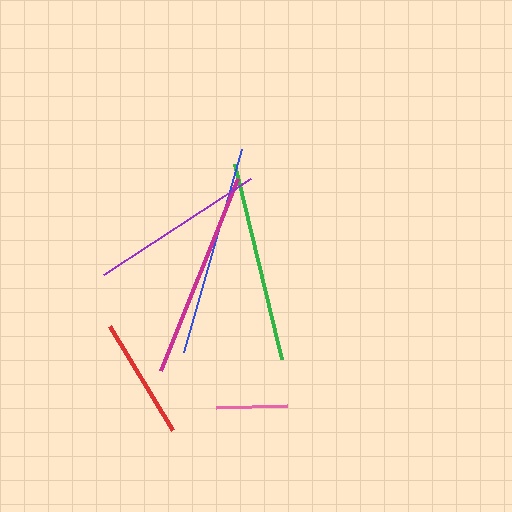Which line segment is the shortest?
The pink line is the shortest at approximately 72 pixels.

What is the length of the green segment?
The green segment is approximately 201 pixels long.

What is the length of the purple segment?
The purple segment is approximately 175 pixels long.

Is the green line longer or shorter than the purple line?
The green line is longer than the purple line.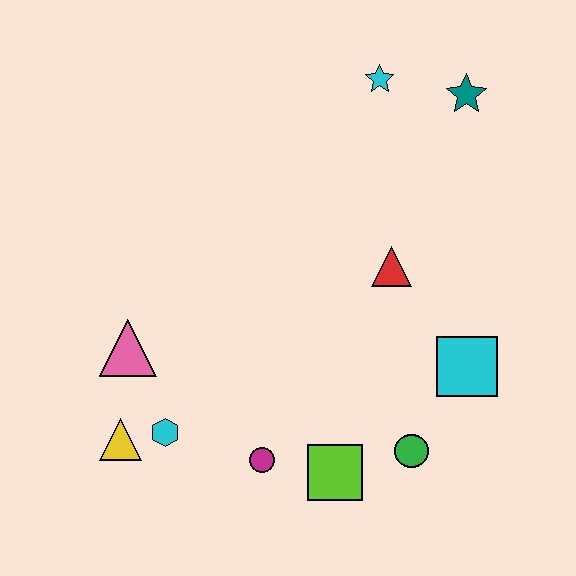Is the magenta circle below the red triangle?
Yes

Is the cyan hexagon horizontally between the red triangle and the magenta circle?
No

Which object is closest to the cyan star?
The teal star is closest to the cyan star.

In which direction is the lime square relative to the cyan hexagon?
The lime square is to the right of the cyan hexagon.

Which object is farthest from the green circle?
The cyan star is farthest from the green circle.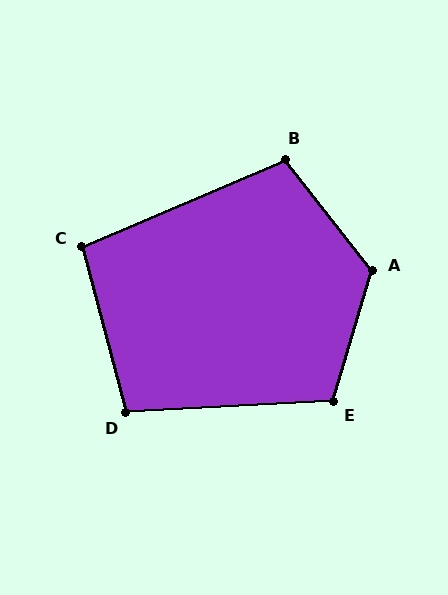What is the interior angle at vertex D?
Approximately 102 degrees (obtuse).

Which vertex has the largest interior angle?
A, at approximately 125 degrees.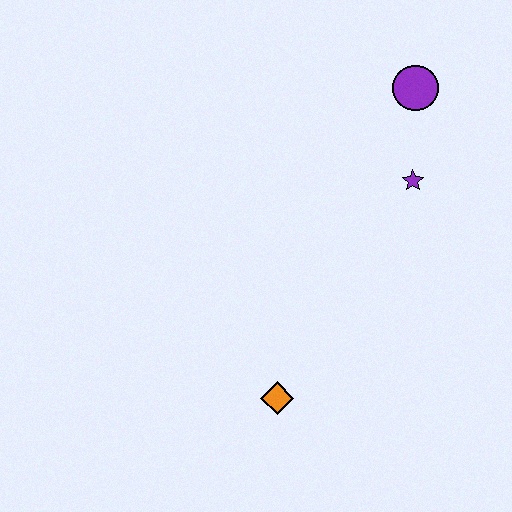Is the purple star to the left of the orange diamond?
No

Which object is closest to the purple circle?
The purple star is closest to the purple circle.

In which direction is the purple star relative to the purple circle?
The purple star is below the purple circle.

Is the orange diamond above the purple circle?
No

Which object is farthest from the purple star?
The orange diamond is farthest from the purple star.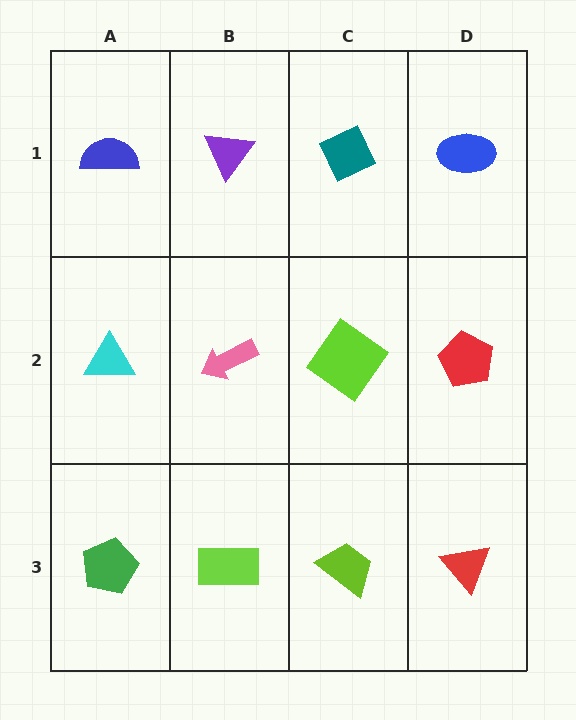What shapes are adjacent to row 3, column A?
A cyan triangle (row 2, column A), a lime rectangle (row 3, column B).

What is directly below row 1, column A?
A cyan triangle.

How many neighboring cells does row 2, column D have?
3.